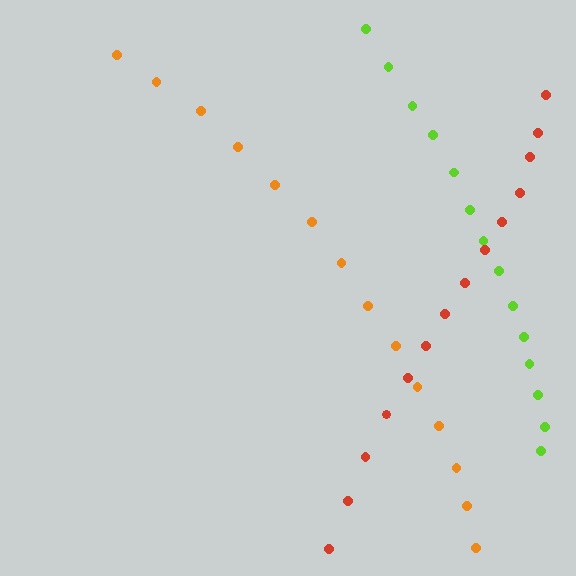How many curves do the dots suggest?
There are 3 distinct paths.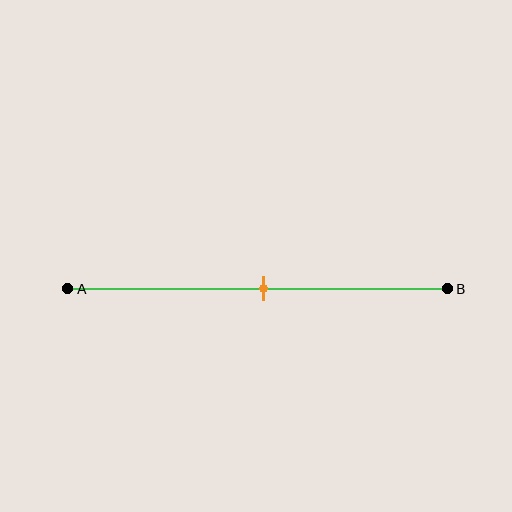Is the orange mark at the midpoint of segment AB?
Yes, the mark is approximately at the midpoint.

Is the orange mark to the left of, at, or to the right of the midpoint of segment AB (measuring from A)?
The orange mark is approximately at the midpoint of segment AB.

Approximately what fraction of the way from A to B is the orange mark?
The orange mark is approximately 50% of the way from A to B.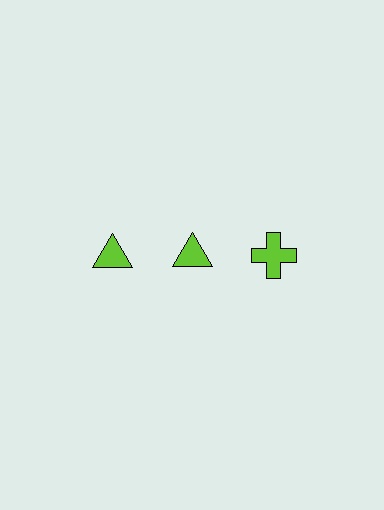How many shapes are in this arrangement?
There are 3 shapes arranged in a grid pattern.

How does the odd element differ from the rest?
It has a different shape: cross instead of triangle.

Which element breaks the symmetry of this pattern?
The lime cross in the top row, center column breaks the symmetry. All other shapes are lime triangles.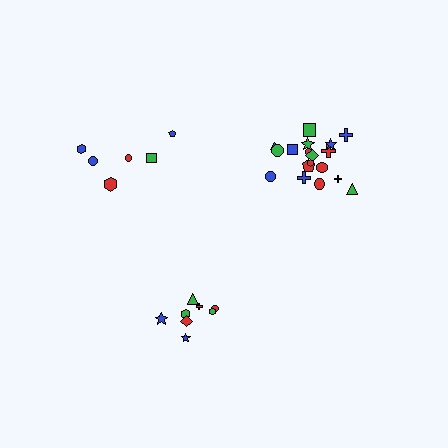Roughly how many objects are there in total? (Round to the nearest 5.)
Roughly 30 objects in total.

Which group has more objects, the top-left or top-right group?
The top-right group.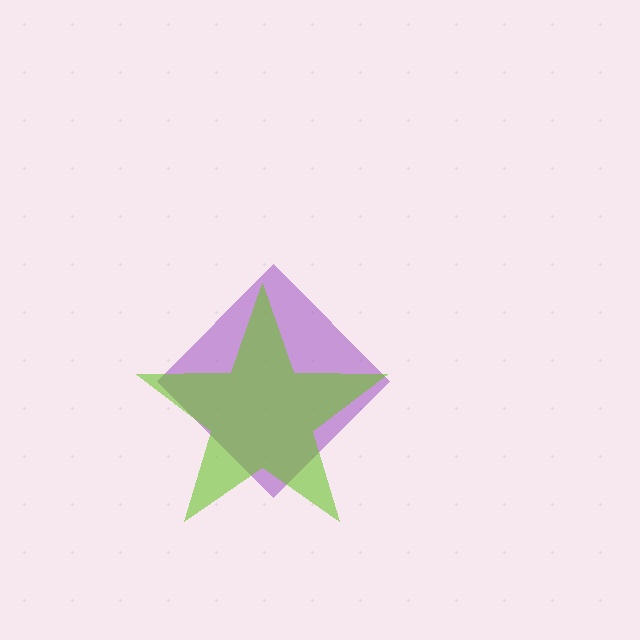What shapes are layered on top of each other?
The layered shapes are: a purple diamond, a lime star.